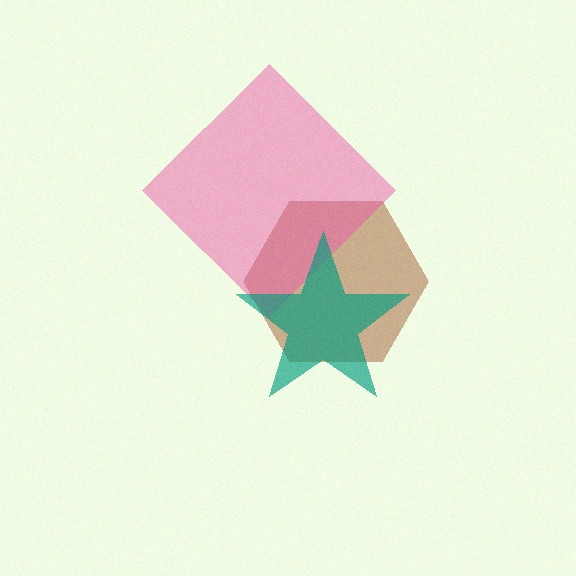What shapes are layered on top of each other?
The layered shapes are: a brown hexagon, a pink diamond, a teal star.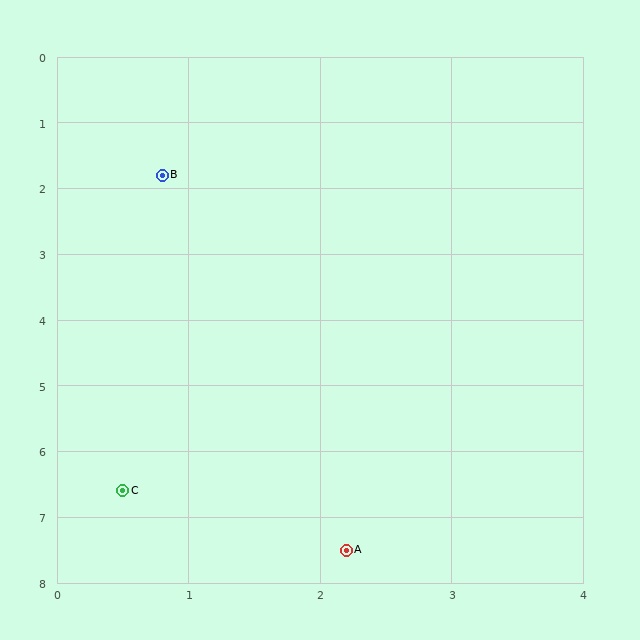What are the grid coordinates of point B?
Point B is at approximately (0.8, 1.8).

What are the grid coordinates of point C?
Point C is at approximately (0.5, 6.6).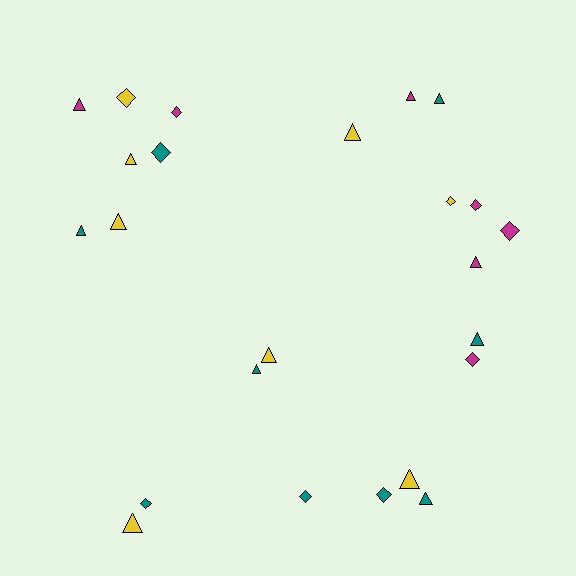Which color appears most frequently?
Teal, with 9 objects.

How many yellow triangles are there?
There are 6 yellow triangles.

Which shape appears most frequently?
Triangle, with 14 objects.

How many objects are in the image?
There are 24 objects.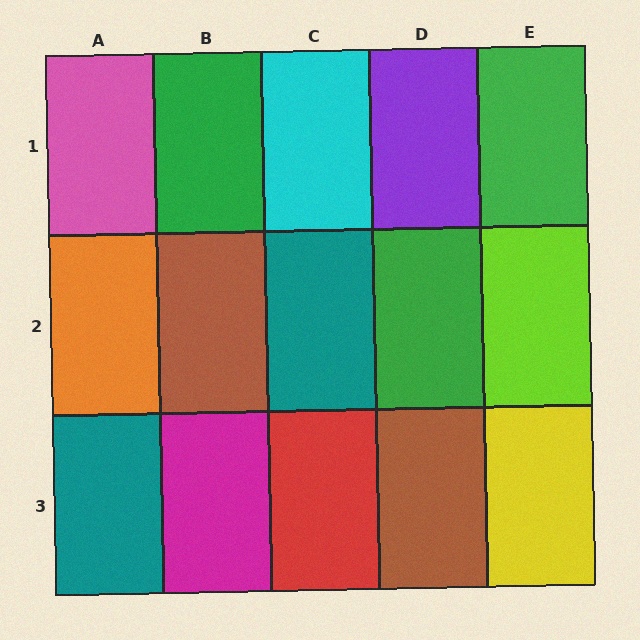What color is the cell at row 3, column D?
Brown.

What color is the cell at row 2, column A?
Orange.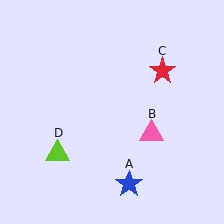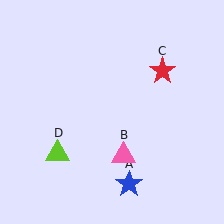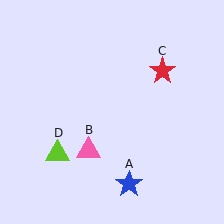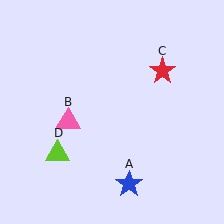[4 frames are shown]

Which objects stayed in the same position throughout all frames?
Blue star (object A) and red star (object C) and lime triangle (object D) remained stationary.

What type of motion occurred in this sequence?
The pink triangle (object B) rotated clockwise around the center of the scene.